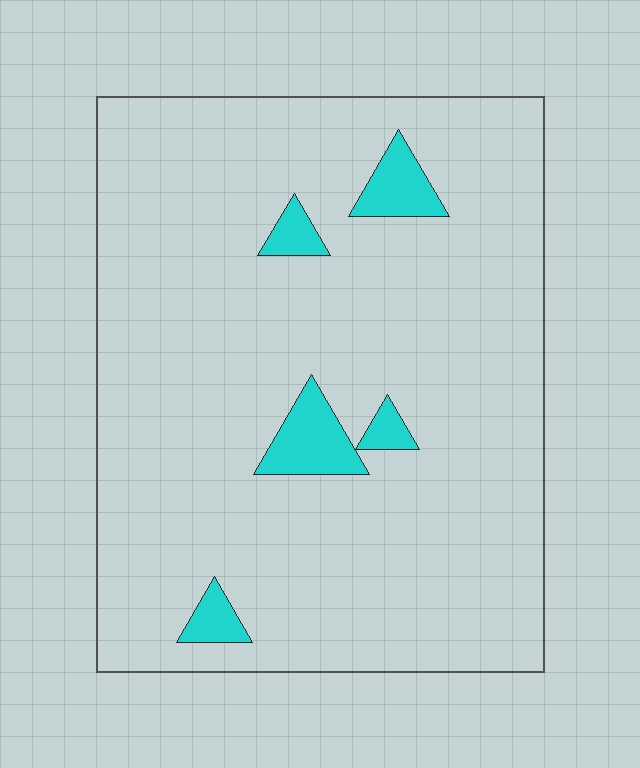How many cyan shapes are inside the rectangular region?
5.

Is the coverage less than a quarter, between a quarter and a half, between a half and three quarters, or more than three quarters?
Less than a quarter.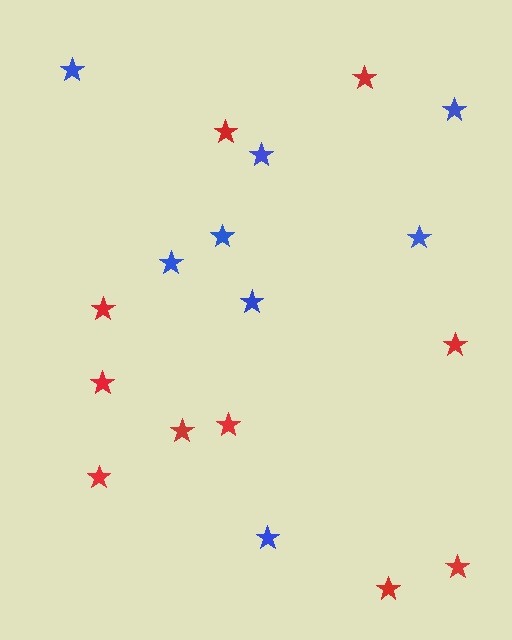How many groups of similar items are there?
There are 2 groups: one group of blue stars (8) and one group of red stars (10).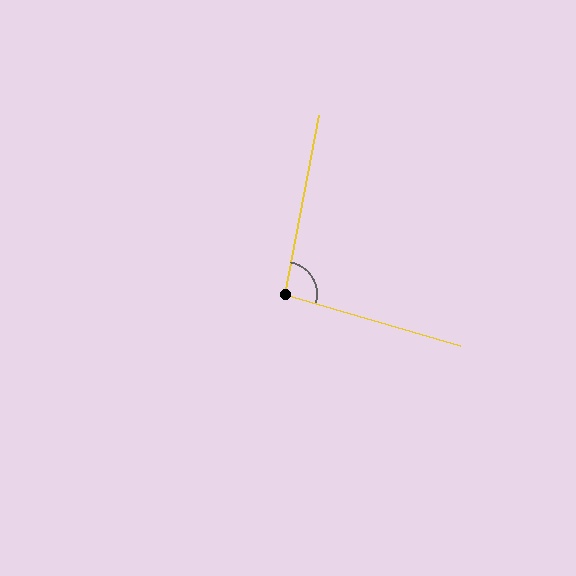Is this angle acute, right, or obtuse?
It is obtuse.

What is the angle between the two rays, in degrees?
Approximately 95 degrees.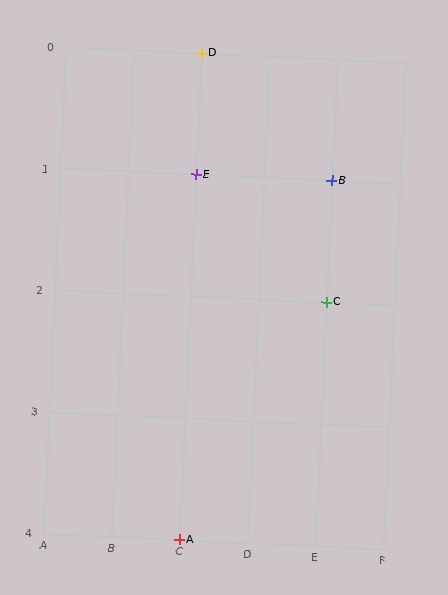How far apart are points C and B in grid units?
Points C and B are 1 row apart.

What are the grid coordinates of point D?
Point D is at grid coordinates (C, 0).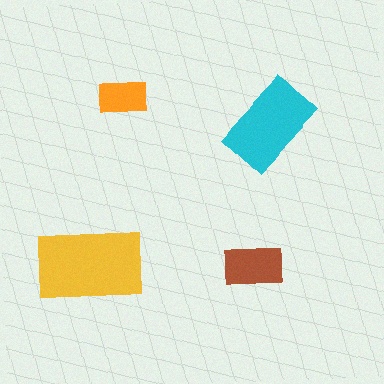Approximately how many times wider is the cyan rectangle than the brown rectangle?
About 1.5 times wider.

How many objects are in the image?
There are 4 objects in the image.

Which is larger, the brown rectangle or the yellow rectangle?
The yellow one.